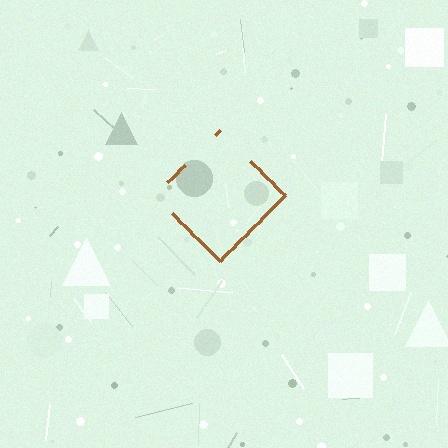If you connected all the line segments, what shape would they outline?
They would outline a diamond.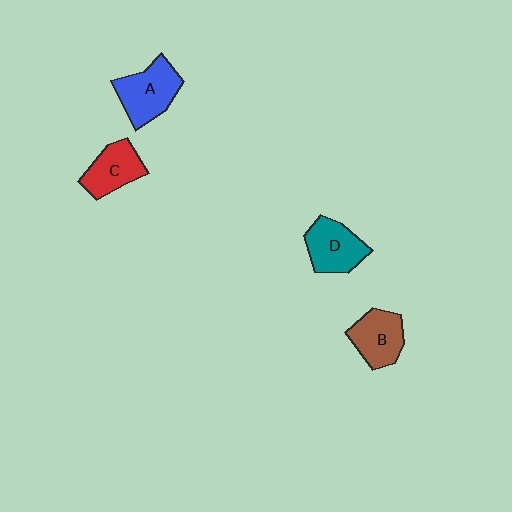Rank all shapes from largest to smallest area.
From largest to smallest: A (blue), D (teal), B (brown), C (red).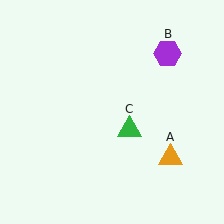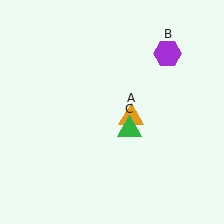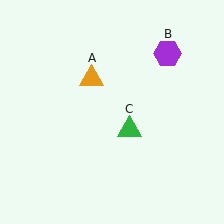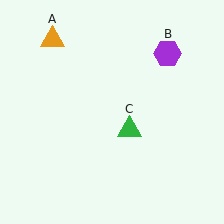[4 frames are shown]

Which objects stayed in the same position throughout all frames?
Purple hexagon (object B) and green triangle (object C) remained stationary.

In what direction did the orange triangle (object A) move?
The orange triangle (object A) moved up and to the left.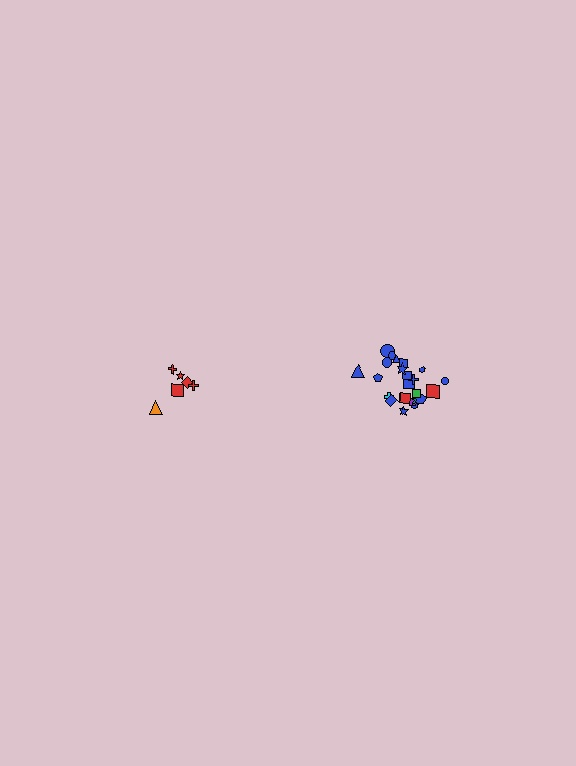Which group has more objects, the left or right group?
The right group.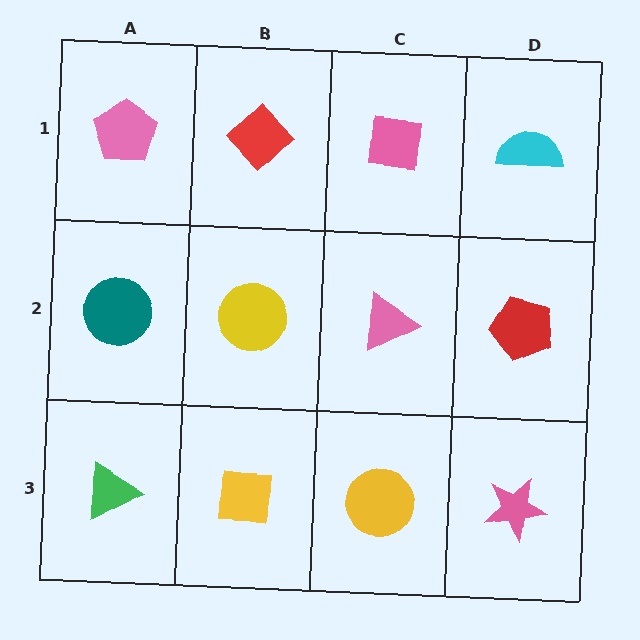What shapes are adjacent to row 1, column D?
A red pentagon (row 2, column D), a pink square (row 1, column C).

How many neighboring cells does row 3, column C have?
3.